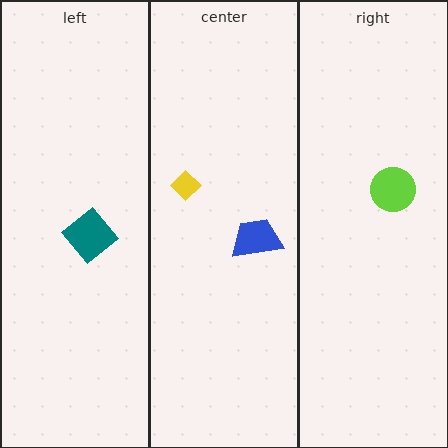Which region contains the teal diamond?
The left region.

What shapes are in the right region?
The lime circle.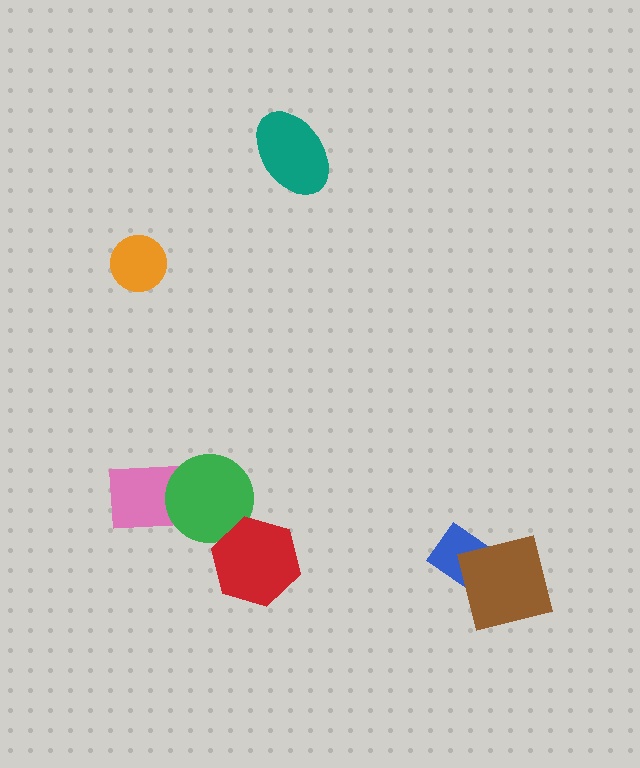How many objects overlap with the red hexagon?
1 object overlaps with the red hexagon.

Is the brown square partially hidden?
No, no other shape covers it.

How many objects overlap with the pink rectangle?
1 object overlaps with the pink rectangle.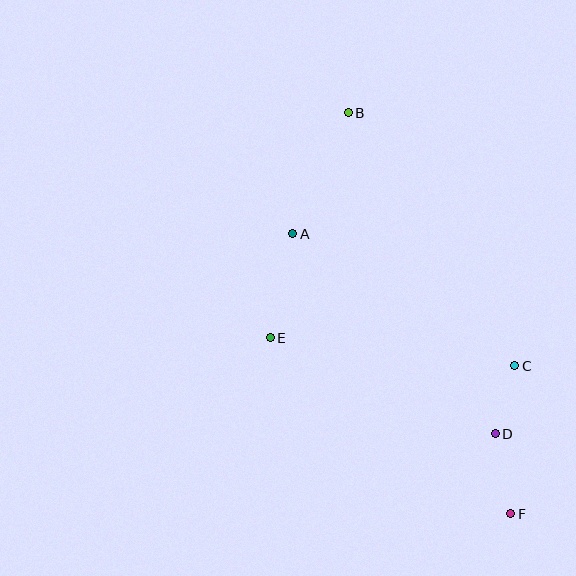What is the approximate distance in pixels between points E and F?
The distance between E and F is approximately 298 pixels.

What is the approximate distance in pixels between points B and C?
The distance between B and C is approximately 303 pixels.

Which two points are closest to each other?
Points C and D are closest to each other.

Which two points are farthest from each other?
Points B and F are farthest from each other.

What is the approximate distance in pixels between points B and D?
The distance between B and D is approximately 353 pixels.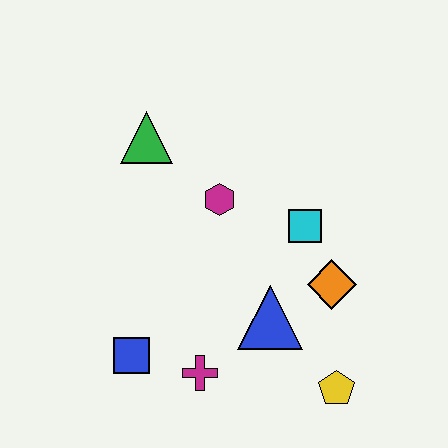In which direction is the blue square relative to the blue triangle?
The blue square is to the left of the blue triangle.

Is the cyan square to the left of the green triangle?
No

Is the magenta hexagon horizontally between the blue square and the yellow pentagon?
Yes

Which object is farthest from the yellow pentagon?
The green triangle is farthest from the yellow pentagon.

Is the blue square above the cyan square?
No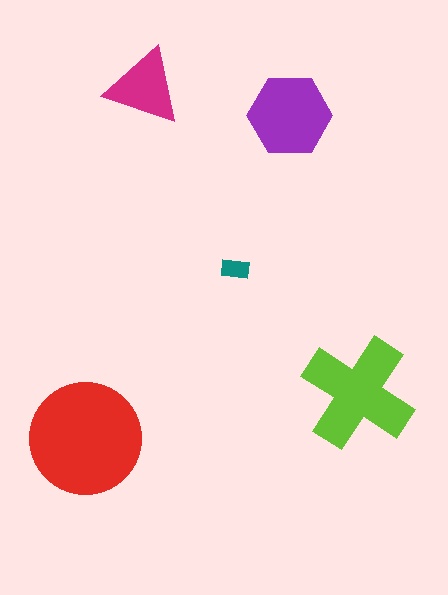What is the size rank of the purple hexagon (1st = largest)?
3rd.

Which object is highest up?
The magenta triangle is topmost.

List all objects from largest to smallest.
The red circle, the lime cross, the purple hexagon, the magenta triangle, the teal rectangle.